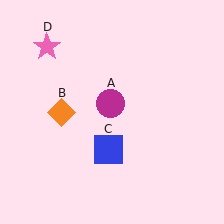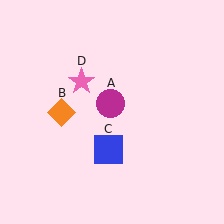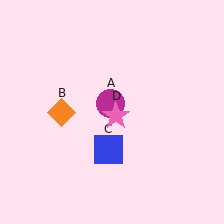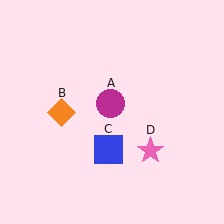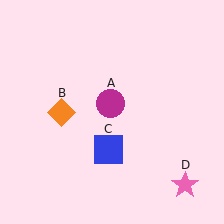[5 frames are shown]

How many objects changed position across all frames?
1 object changed position: pink star (object D).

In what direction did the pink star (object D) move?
The pink star (object D) moved down and to the right.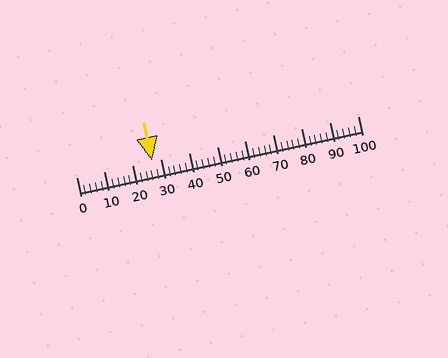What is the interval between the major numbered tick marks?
The major tick marks are spaced 10 units apart.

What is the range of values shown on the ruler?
The ruler shows values from 0 to 100.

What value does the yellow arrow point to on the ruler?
The yellow arrow points to approximately 27.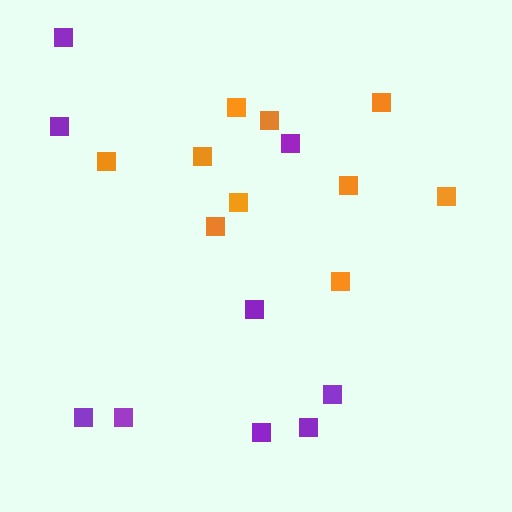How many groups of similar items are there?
There are 2 groups: one group of orange squares (10) and one group of purple squares (9).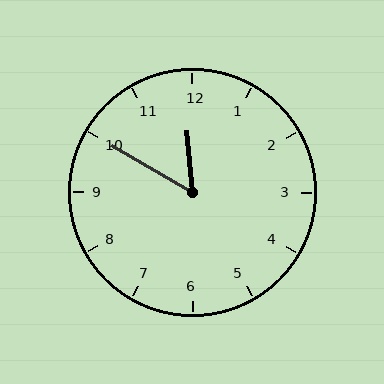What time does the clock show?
11:50.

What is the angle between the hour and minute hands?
Approximately 55 degrees.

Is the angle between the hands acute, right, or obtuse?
It is acute.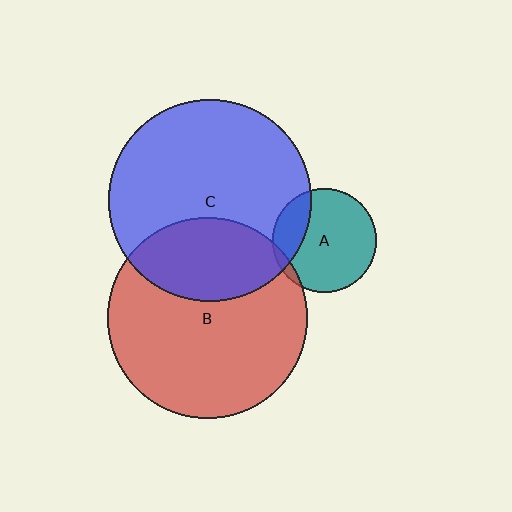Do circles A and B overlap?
Yes.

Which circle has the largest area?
Circle C (blue).